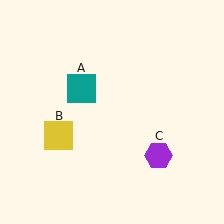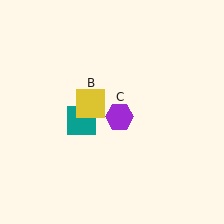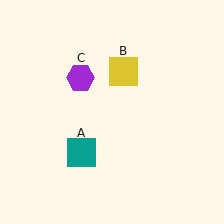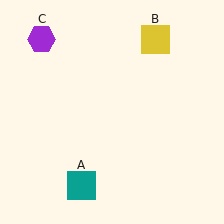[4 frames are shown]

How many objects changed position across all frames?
3 objects changed position: teal square (object A), yellow square (object B), purple hexagon (object C).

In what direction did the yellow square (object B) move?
The yellow square (object B) moved up and to the right.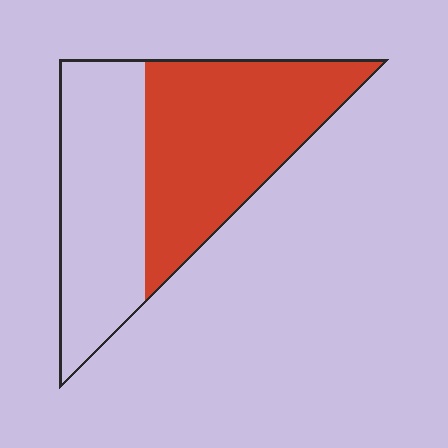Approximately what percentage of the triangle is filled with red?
Approximately 55%.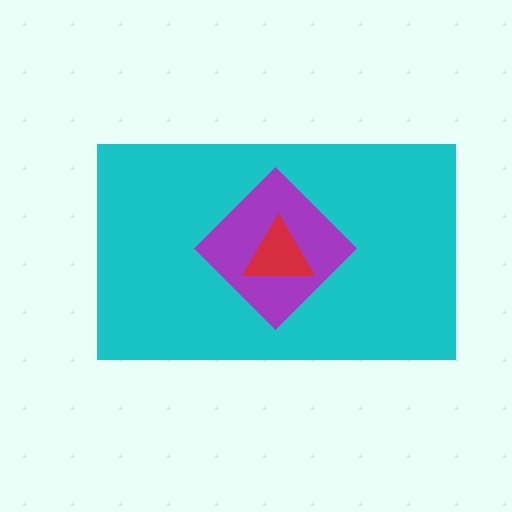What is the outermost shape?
The cyan rectangle.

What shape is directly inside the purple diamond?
The red triangle.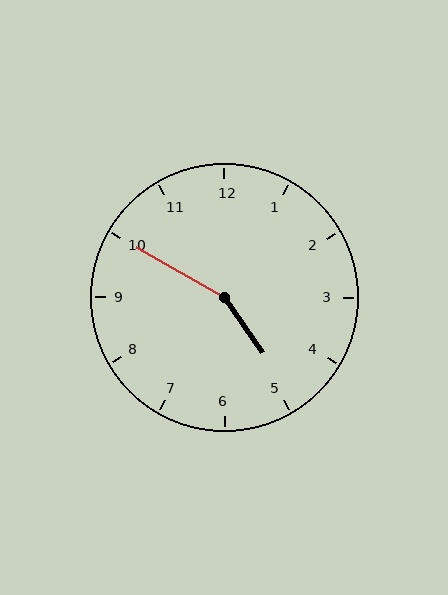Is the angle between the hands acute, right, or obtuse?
It is obtuse.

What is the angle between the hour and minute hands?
Approximately 155 degrees.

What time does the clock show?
4:50.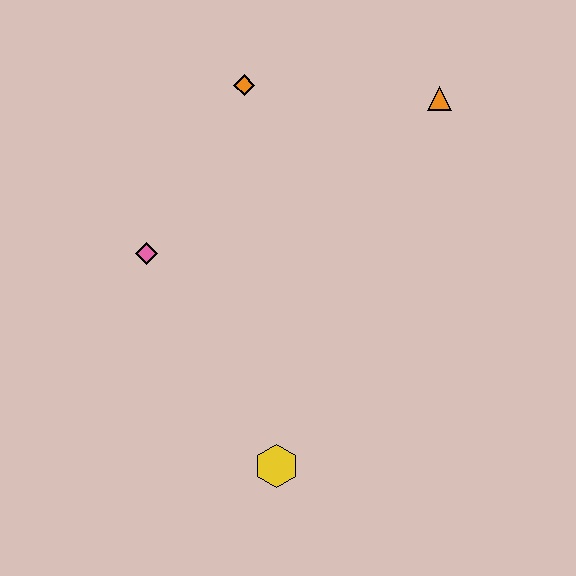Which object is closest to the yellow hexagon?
The pink diamond is closest to the yellow hexagon.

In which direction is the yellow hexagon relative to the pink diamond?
The yellow hexagon is below the pink diamond.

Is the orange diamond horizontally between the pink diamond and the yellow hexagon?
Yes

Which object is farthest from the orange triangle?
The yellow hexagon is farthest from the orange triangle.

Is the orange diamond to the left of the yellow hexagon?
Yes